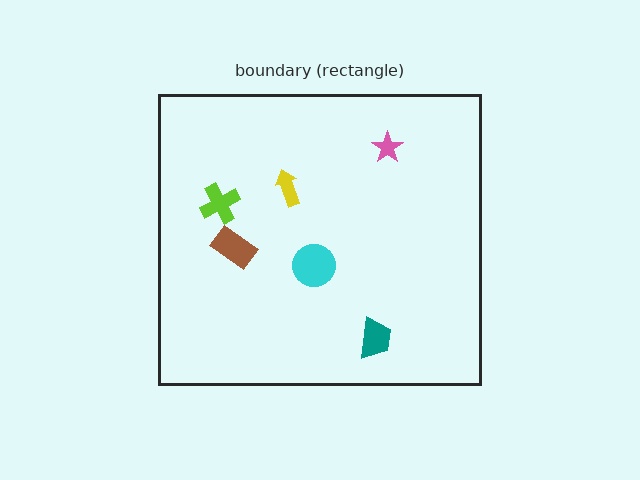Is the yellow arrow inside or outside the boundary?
Inside.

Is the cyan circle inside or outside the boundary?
Inside.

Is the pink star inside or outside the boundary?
Inside.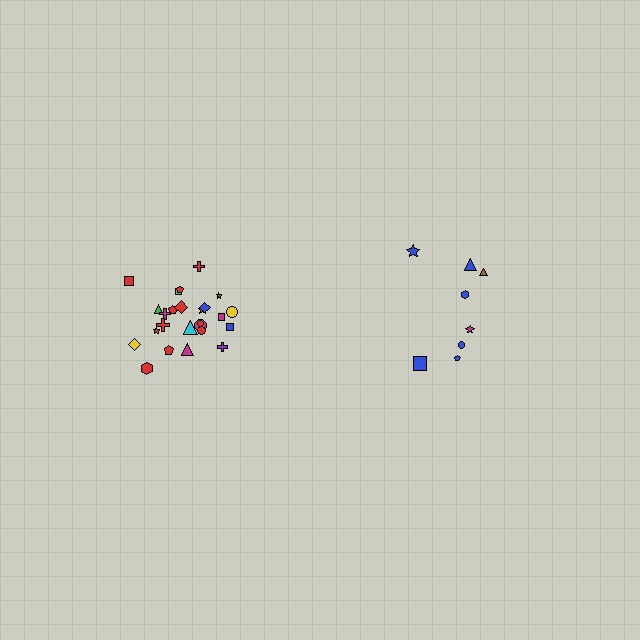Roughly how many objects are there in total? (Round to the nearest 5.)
Roughly 35 objects in total.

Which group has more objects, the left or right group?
The left group.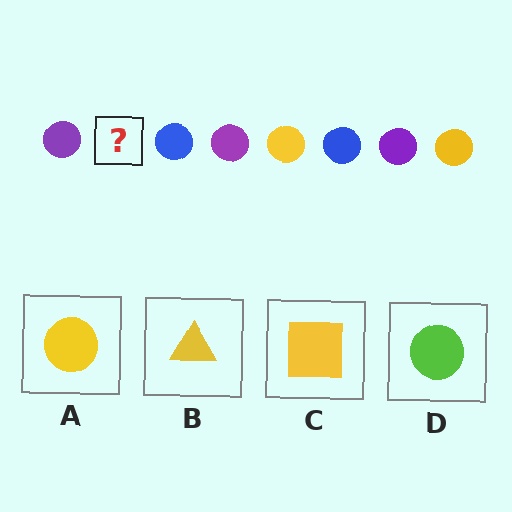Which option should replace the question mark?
Option A.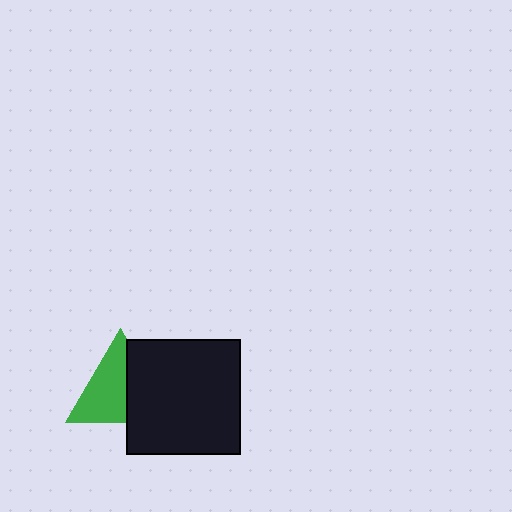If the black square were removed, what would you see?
You would see the complete green triangle.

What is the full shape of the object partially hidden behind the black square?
The partially hidden object is a green triangle.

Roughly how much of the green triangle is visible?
About half of it is visible (roughly 59%).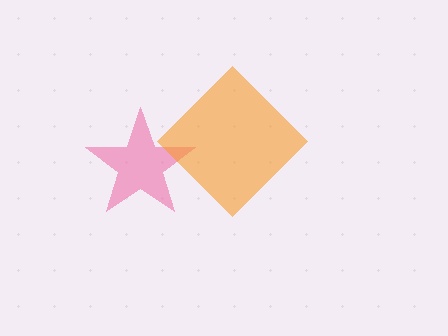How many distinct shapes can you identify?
There are 2 distinct shapes: a pink star, an orange diamond.